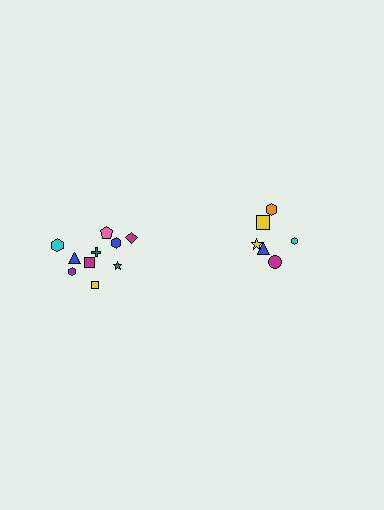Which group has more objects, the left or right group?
The left group.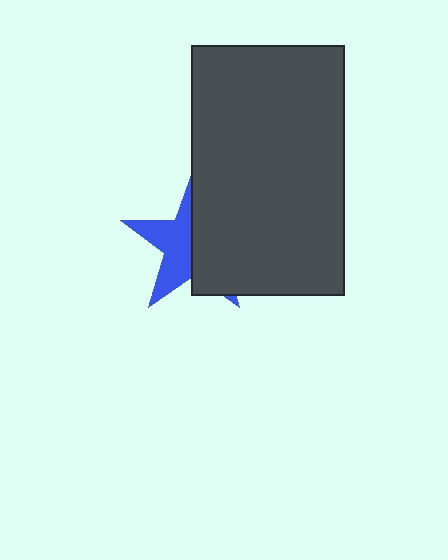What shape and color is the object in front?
The object in front is a dark gray rectangle.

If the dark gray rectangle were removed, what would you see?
You would see the complete blue star.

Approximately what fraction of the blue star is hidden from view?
Roughly 53% of the blue star is hidden behind the dark gray rectangle.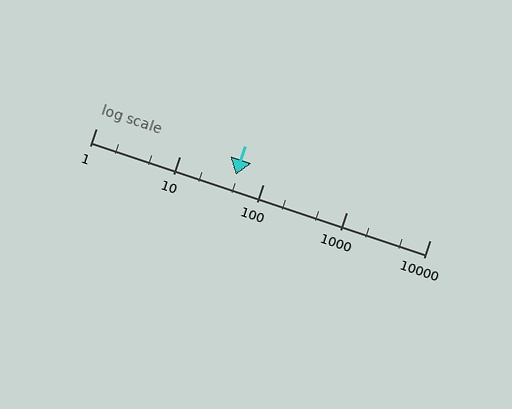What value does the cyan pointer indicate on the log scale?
The pointer indicates approximately 48.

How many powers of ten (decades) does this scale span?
The scale spans 4 decades, from 1 to 10000.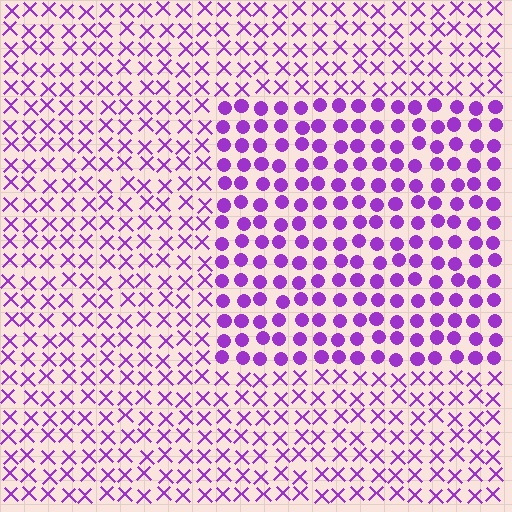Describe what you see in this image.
The image is filled with small purple elements arranged in a uniform grid. A rectangle-shaped region contains circles, while the surrounding area contains X marks. The boundary is defined purely by the change in element shape.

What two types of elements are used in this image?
The image uses circles inside the rectangle region and X marks outside it.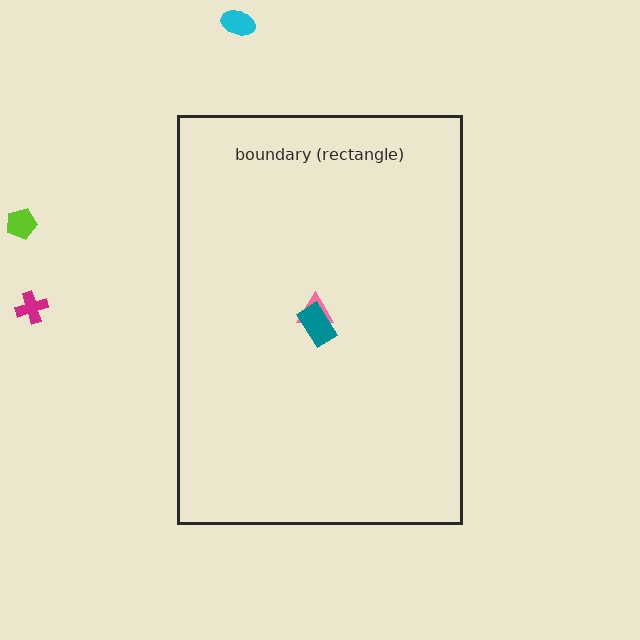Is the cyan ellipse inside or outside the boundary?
Outside.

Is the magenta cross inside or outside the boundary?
Outside.